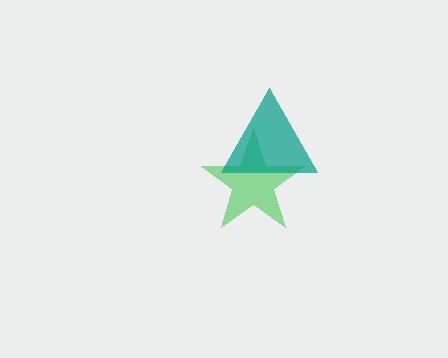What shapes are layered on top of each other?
The layered shapes are: a green star, a teal triangle.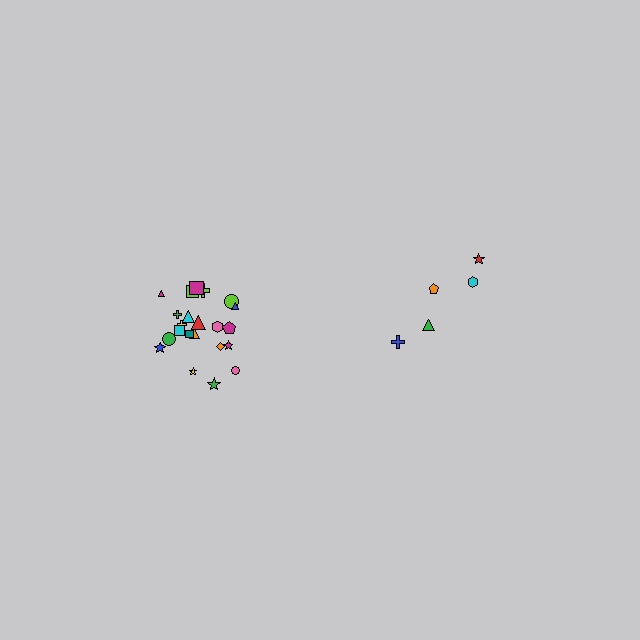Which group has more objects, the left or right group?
The left group.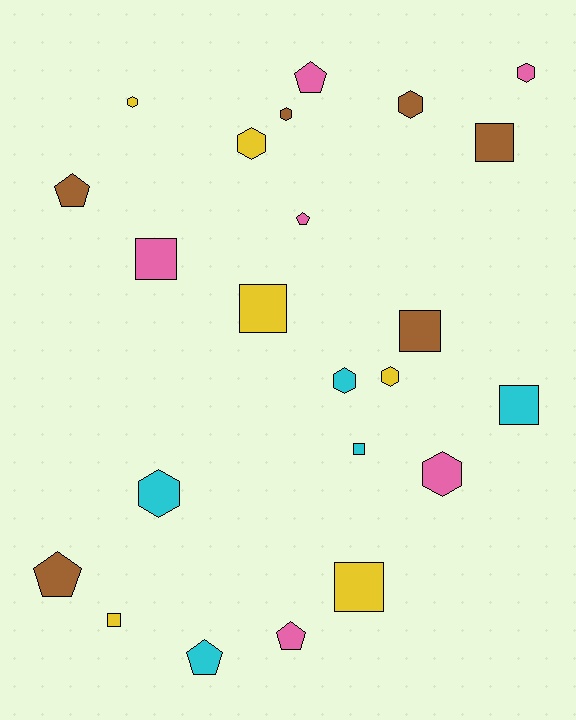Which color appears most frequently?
Pink, with 6 objects.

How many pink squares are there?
There is 1 pink square.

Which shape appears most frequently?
Hexagon, with 9 objects.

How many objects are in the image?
There are 23 objects.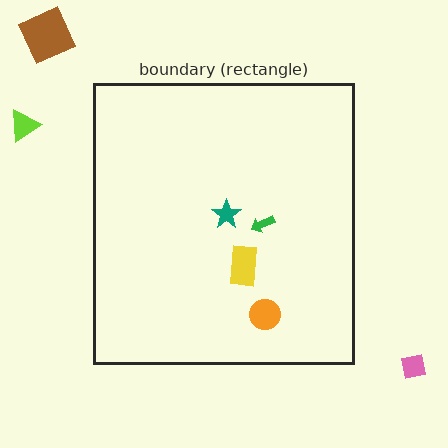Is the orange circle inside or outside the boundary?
Inside.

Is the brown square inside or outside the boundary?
Outside.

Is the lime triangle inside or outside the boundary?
Outside.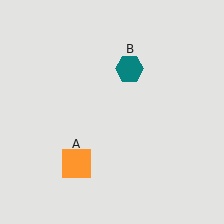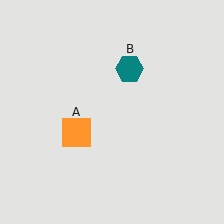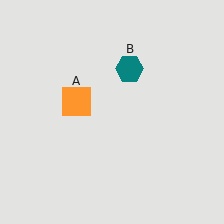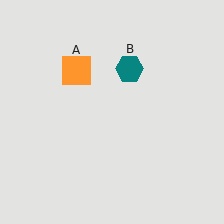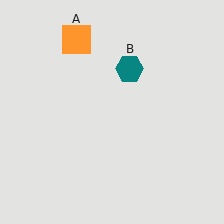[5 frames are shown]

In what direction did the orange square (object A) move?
The orange square (object A) moved up.